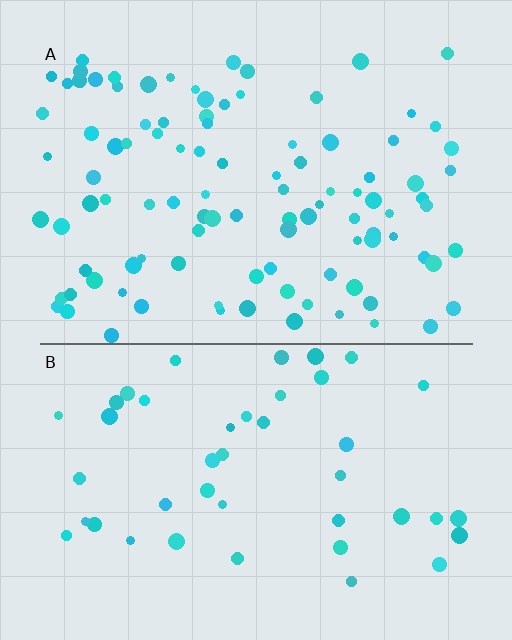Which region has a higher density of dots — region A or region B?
A (the top).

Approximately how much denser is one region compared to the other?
Approximately 2.3× — region A over region B.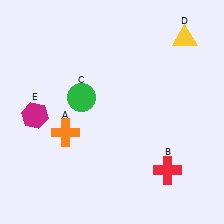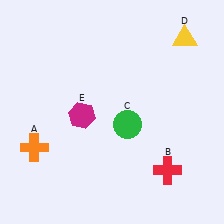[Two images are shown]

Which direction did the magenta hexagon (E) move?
The magenta hexagon (E) moved right.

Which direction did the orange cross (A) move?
The orange cross (A) moved left.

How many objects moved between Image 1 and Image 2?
3 objects moved between the two images.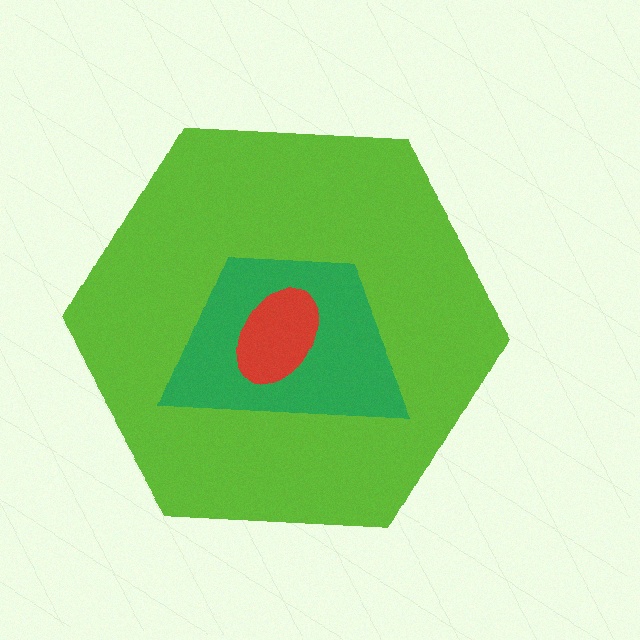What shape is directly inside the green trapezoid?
The red ellipse.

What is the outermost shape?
The lime hexagon.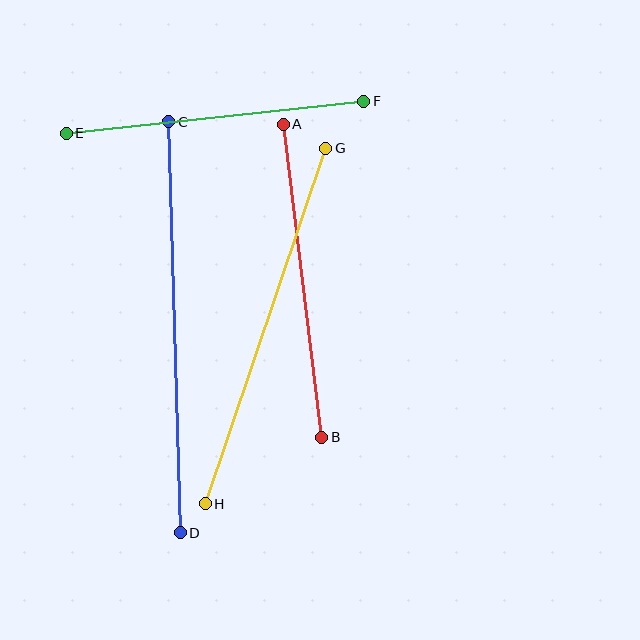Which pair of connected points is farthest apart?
Points C and D are farthest apart.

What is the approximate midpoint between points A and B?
The midpoint is at approximately (302, 281) pixels.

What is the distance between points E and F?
The distance is approximately 299 pixels.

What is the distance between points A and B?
The distance is approximately 315 pixels.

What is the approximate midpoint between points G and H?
The midpoint is at approximately (265, 326) pixels.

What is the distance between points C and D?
The distance is approximately 411 pixels.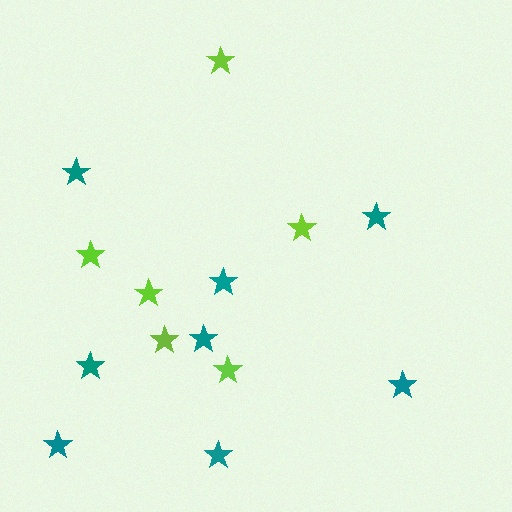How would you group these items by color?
There are 2 groups: one group of teal stars (8) and one group of lime stars (6).